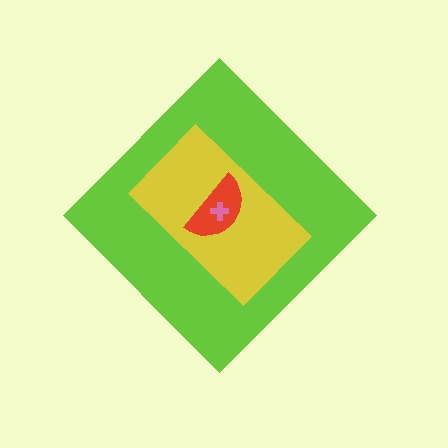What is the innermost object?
The pink cross.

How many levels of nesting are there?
4.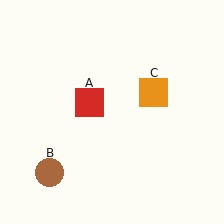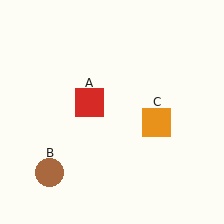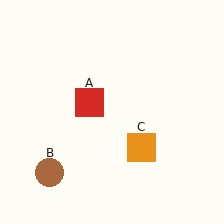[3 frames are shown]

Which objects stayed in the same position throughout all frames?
Red square (object A) and brown circle (object B) remained stationary.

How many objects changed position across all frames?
1 object changed position: orange square (object C).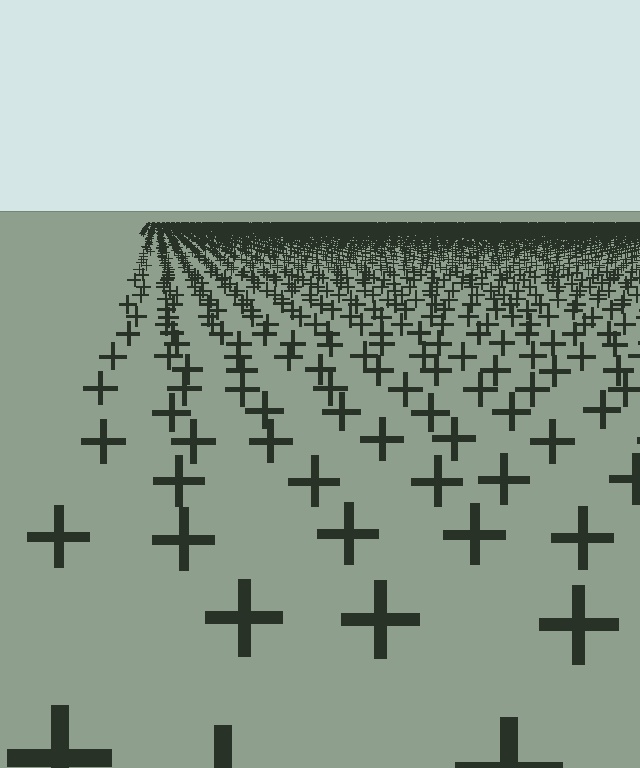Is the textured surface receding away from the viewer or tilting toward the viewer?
The surface is receding away from the viewer. Texture elements get smaller and denser toward the top.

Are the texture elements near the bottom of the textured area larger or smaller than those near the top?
Larger. Near the bottom, elements are closer to the viewer and appear at a bigger on-screen size.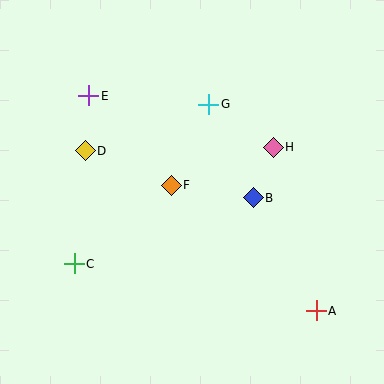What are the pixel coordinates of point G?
Point G is at (209, 104).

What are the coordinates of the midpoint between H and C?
The midpoint between H and C is at (174, 206).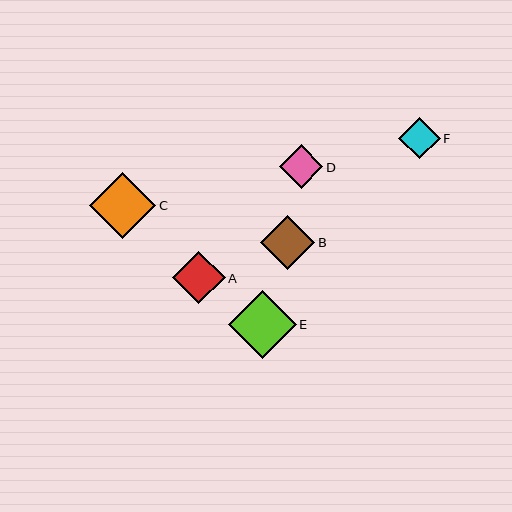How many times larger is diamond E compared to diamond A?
Diamond E is approximately 1.3 times the size of diamond A.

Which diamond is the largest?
Diamond E is the largest with a size of approximately 68 pixels.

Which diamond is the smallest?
Diamond F is the smallest with a size of approximately 41 pixels.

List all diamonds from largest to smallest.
From largest to smallest: E, C, B, A, D, F.